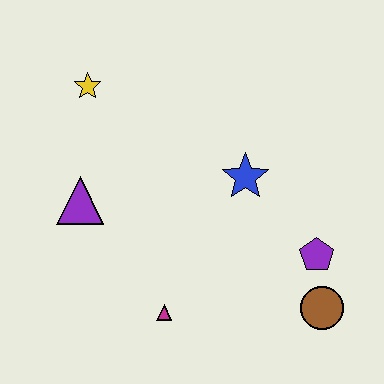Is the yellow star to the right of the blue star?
No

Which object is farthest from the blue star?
The yellow star is farthest from the blue star.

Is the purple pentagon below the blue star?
Yes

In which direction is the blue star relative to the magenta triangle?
The blue star is above the magenta triangle.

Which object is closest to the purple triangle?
The yellow star is closest to the purple triangle.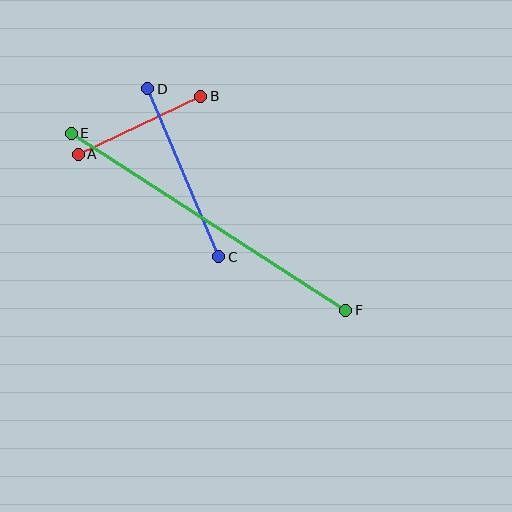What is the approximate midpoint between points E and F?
The midpoint is at approximately (208, 222) pixels.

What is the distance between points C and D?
The distance is approximately 182 pixels.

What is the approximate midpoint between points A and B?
The midpoint is at approximately (140, 125) pixels.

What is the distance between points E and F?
The distance is approximately 327 pixels.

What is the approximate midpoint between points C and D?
The midpoint is at approximately (183, 173) pixels.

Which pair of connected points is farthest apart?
Points E and F are farthest apart.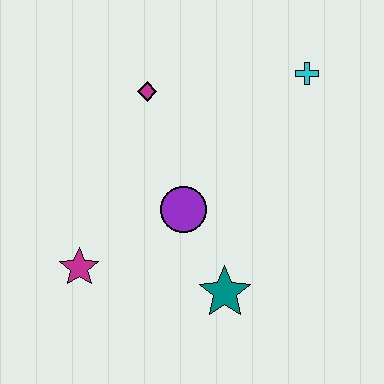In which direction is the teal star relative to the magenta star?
The teal star is to the right of the magenta star.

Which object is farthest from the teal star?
The cyan cross is farthest from the teal star.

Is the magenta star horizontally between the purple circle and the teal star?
No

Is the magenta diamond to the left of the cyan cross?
Yes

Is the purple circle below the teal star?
No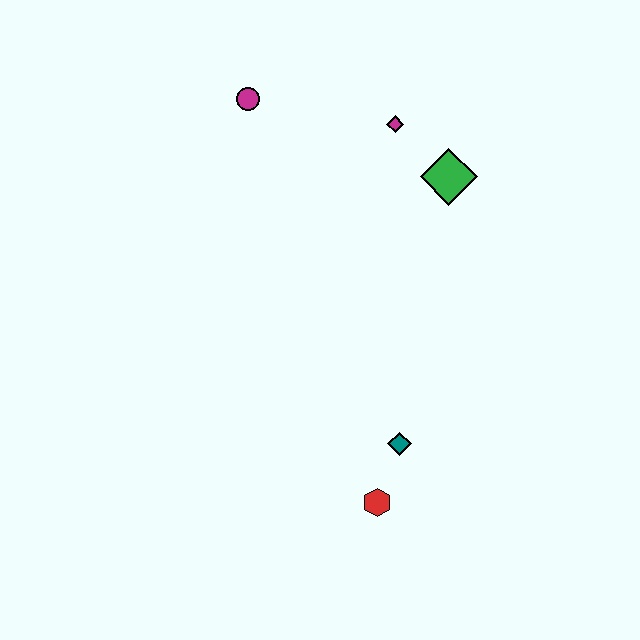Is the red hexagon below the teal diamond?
Yes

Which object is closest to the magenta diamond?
The green diamond is closest to the magenta diamond.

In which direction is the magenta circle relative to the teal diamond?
The magenta circle is above the teal diamond.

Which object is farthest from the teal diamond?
The magenta circle is farthest from the teal diamond.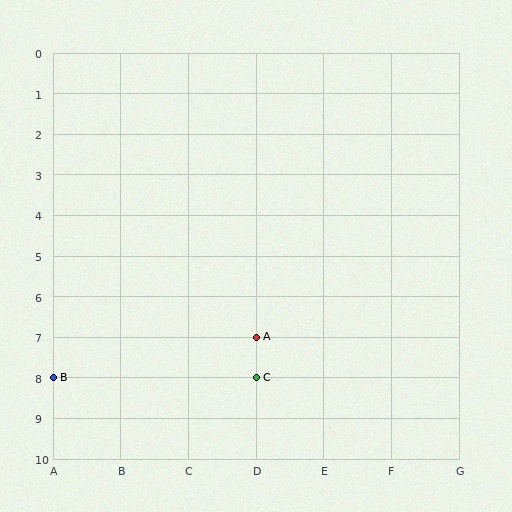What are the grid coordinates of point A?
Point A is at grid coordinates (D, 7).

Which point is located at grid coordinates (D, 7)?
Point A is at (D, 7).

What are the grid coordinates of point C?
Point C is at grid coordinates (D, 8).